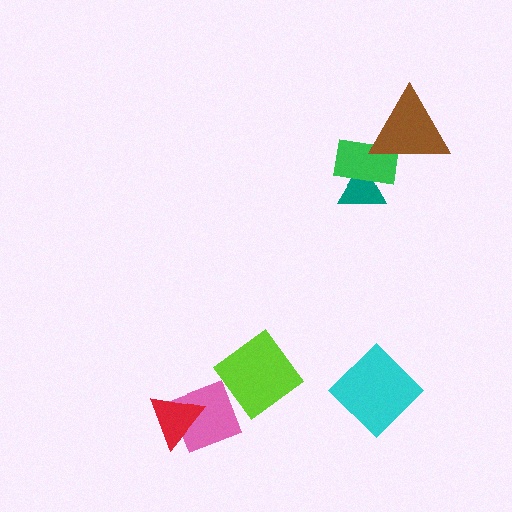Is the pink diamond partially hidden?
Yes, it is partially covered by another shape.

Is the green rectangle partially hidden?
Yes, it is partially covered by another shape.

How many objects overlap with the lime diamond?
1 object overlaps with the lime diamond.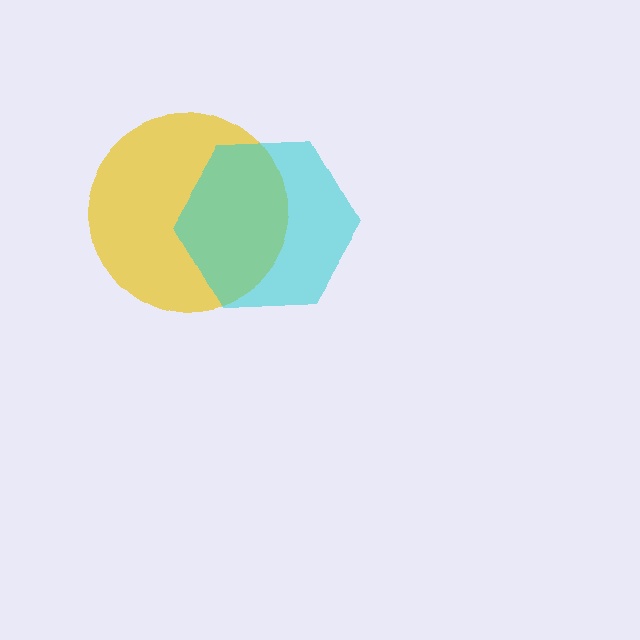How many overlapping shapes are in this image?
There are 2 overlapping shapes in the image.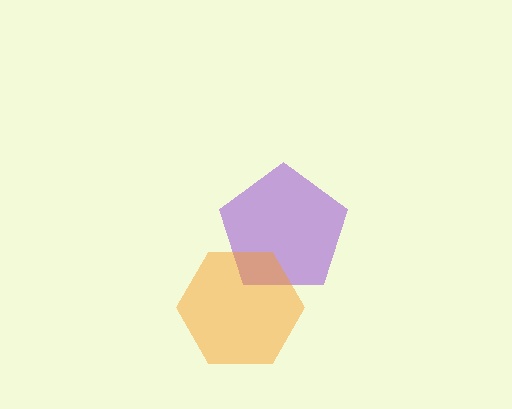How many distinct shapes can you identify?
There are 2 distinct shapes: a purple pentagon, an orange hexagon.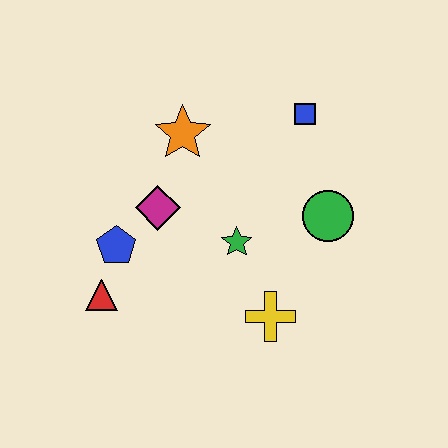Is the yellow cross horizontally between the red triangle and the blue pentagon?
No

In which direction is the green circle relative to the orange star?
The green circle is to the right of the orange star.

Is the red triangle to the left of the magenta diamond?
Yes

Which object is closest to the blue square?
The green circle is closest to the blue square.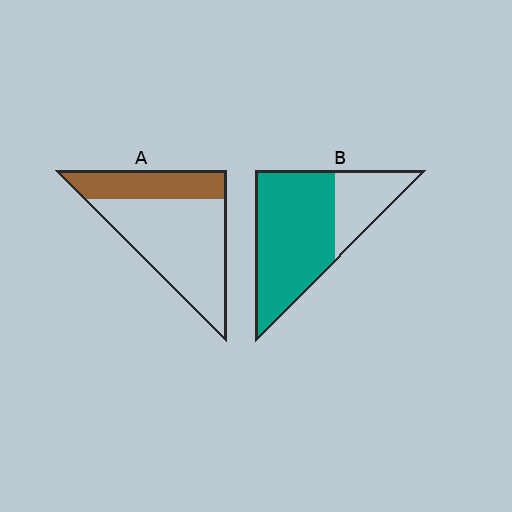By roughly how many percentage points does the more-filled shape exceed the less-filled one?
By roughly 40 percentage points (B over A).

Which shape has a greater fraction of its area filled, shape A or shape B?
Shape B.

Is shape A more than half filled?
No.